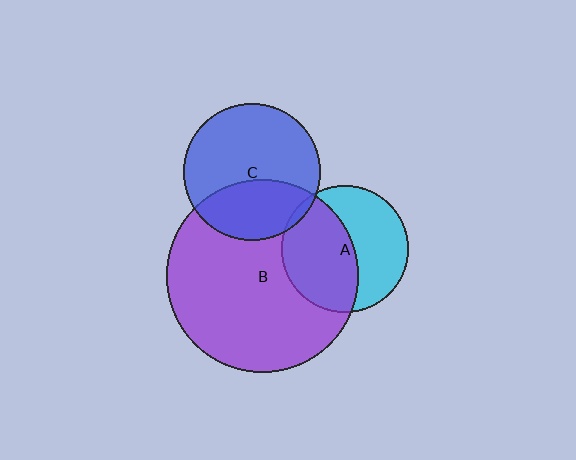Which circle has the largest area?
Circle B (purple).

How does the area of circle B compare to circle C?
Approximately 2.0 times.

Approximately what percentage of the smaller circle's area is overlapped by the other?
Approximately 35%.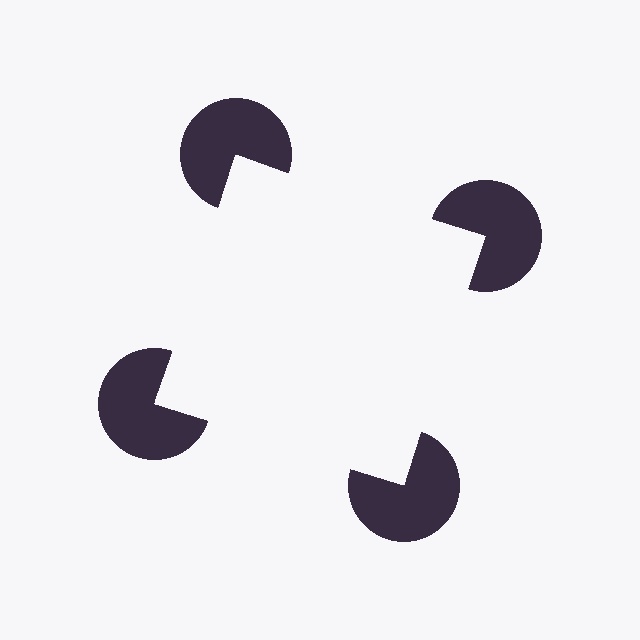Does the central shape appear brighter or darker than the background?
It typically appears slightly brighter than the background, even though no actual brightness change is drawn.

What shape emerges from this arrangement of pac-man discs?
An illusory square — its edges are inferred from the aligned wedge cuts in the pac-man discs, not physically drawn.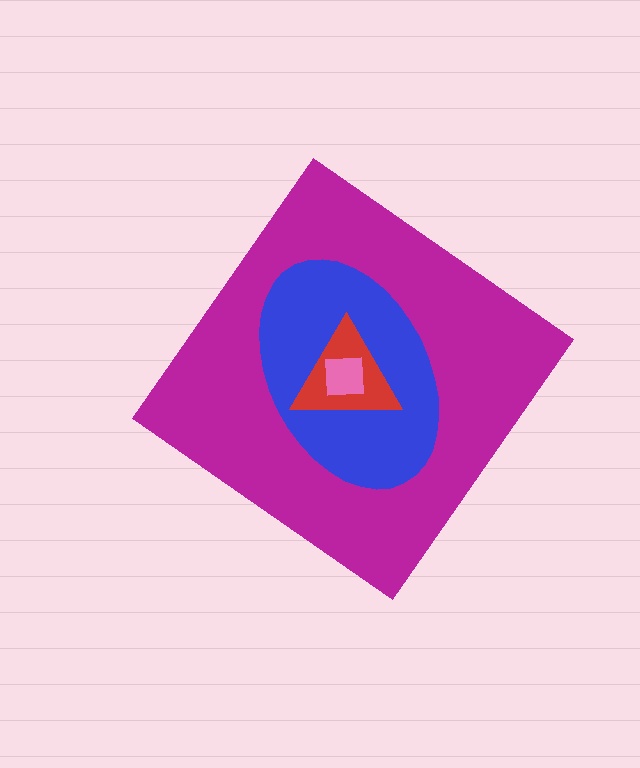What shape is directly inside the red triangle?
The pink square.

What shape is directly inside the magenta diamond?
The blue ellipse.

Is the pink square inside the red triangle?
Yes.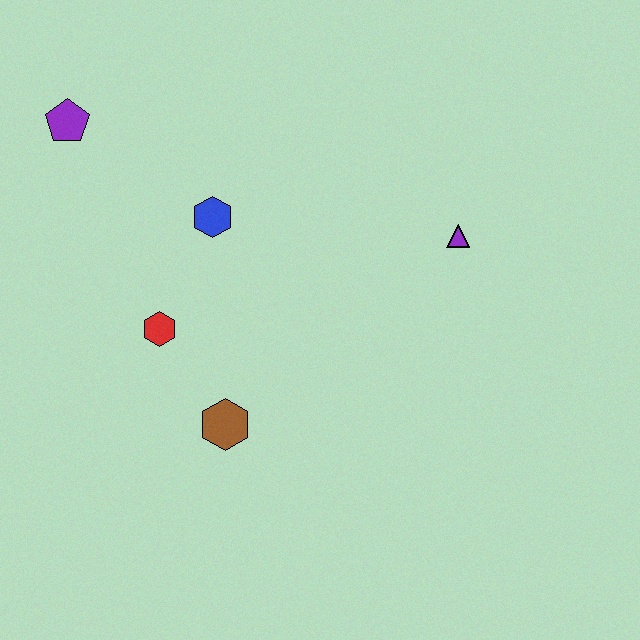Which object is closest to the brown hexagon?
The red hexagon is closest to the brown hexagon.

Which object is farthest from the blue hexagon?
The purple triangle is farthest from the blue hexagon.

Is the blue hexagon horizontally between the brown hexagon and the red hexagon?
Yes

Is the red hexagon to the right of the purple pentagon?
Yes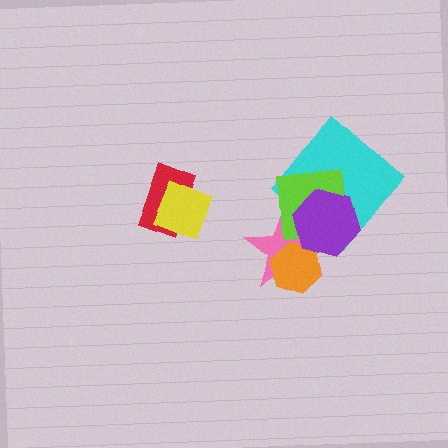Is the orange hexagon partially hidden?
Yes, it is partially covered by another shape.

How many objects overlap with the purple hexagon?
4 objects overlap with the purple hexagon.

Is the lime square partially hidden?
Yes, it is partially covered by another shape.